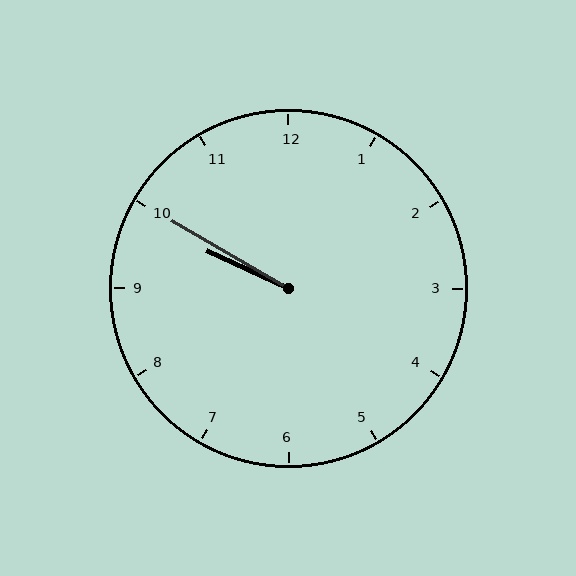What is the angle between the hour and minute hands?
Approximately 5 degrees.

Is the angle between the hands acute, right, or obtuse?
It is acute.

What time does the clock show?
9:50.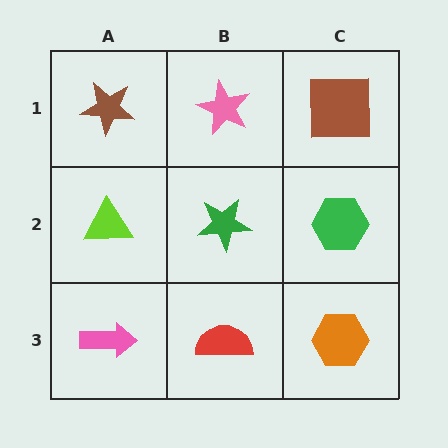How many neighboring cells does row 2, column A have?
3.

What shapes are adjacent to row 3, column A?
A lime triangle (row 2, column A), a red semicircle (row 3, column B).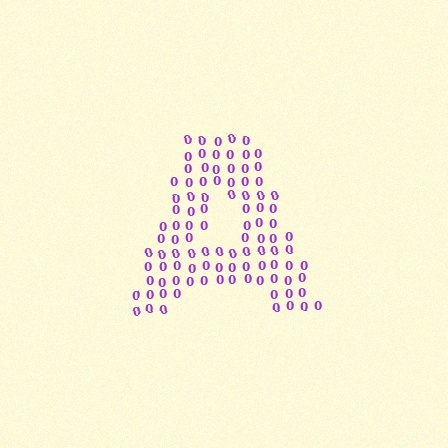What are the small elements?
The small elements are digit 0's.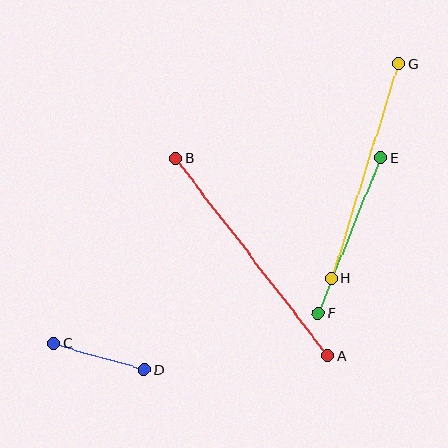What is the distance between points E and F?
The distance is approximately 167 pixels.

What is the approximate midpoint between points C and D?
The midpoint is at approximately (99, 356) pixels.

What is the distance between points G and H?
The distance is approximately 225 pixels.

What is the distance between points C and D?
The distance is approximately 94 pixels.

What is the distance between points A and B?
The distance is approximately 249 pixels.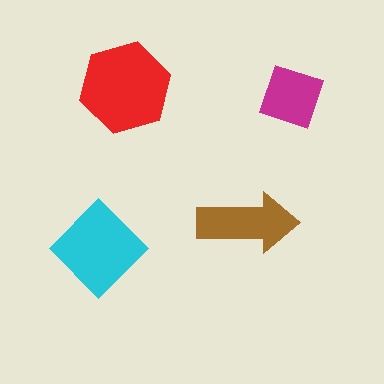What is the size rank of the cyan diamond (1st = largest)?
2nd.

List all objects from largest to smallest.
The red hexagon, the cyan diamond, the brown arrow, the magenta square.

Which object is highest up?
The red hexagon is topmost.